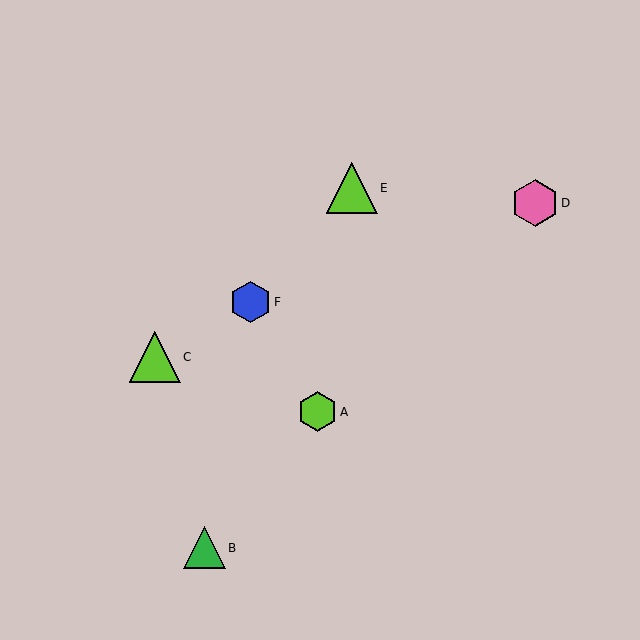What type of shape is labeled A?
Shape A is a lime hexagon.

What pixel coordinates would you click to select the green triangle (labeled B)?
Click at (204, 548) to select the green triangle B.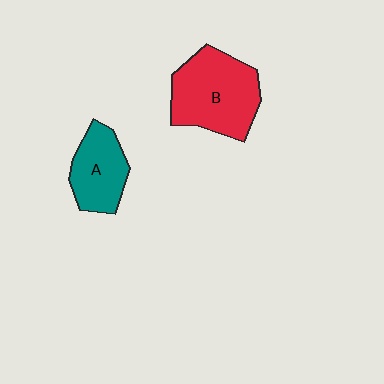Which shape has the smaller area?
Shape A (teal).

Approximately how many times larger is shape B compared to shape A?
Approximately 1.6 times.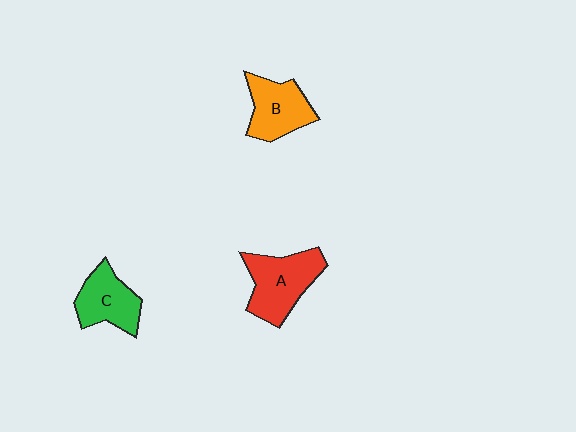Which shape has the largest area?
Shape A (red).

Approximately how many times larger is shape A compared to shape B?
Approximately 1.2 times.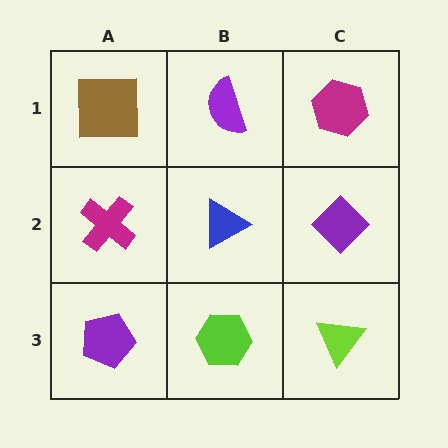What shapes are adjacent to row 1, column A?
A magenta cross (row 2, column A), a purple semicircle (row 1, column B).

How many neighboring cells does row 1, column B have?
3.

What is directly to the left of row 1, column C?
A purple semicircle.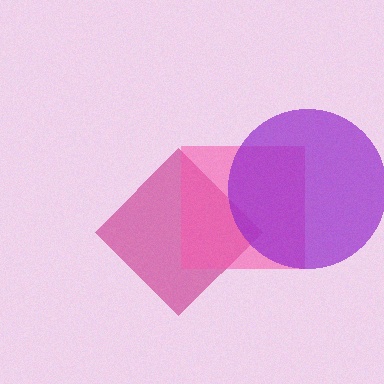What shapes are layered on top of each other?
The layered shapes are: a magenta diamond, a pink square, a purple circle.